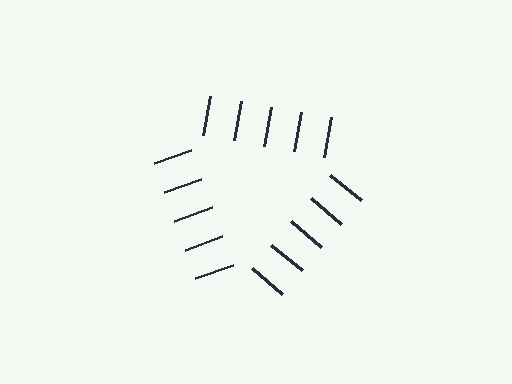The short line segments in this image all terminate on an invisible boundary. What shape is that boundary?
An illusory triangle — the line segments terminate on its edges but no continuous stroke is drawn.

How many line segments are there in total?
15 — 5 along each of the 3 edges.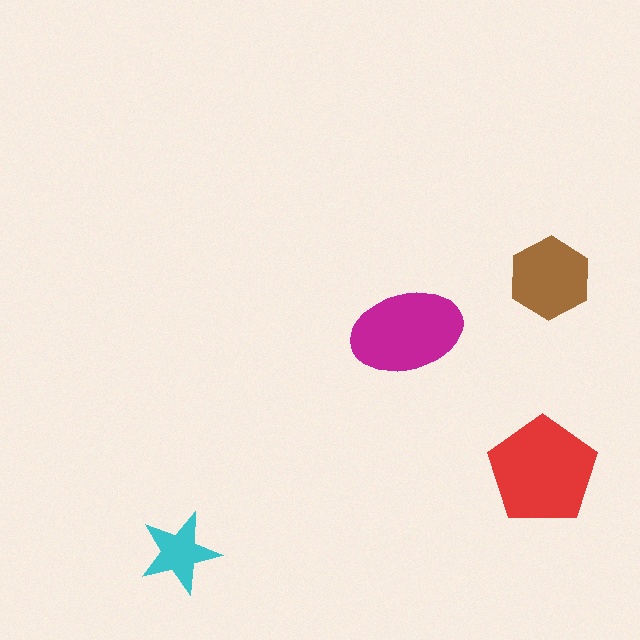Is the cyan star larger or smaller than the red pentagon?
Smaller.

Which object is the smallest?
The cyan star.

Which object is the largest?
The red pentagon.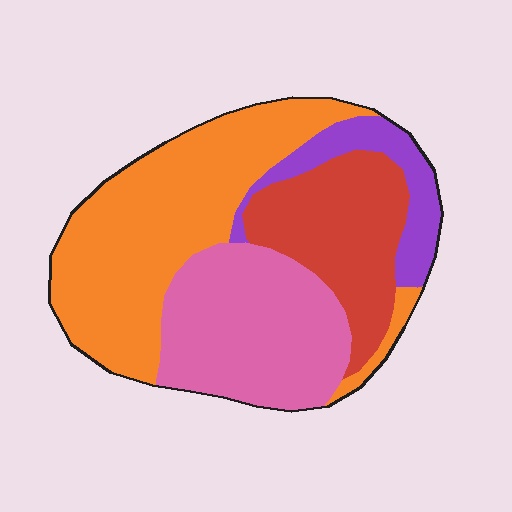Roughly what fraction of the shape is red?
Red covers 21% of the shape.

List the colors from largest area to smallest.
From largest to smallest: orange, pink, red, purple.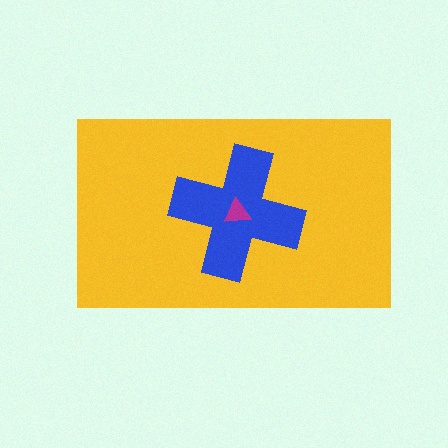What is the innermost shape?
The magenta triangle.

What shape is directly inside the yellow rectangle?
The blue cross.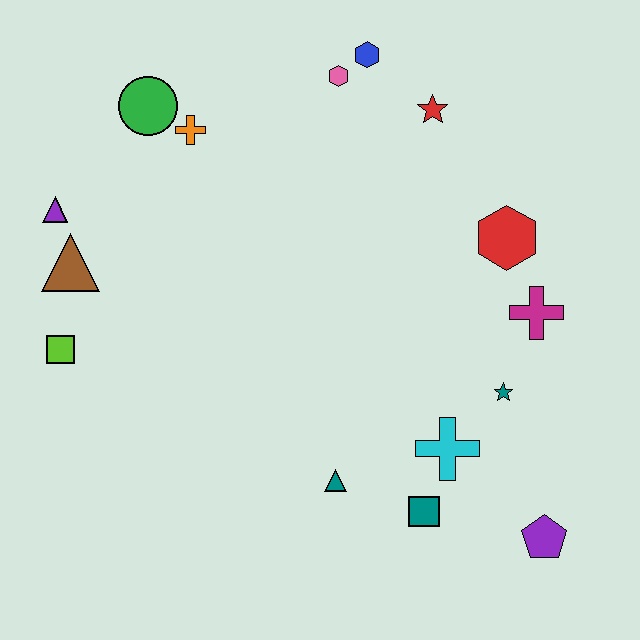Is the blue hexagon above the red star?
Yes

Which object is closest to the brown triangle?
The purple triangle is closest to the brown triangle.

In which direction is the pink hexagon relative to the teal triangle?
The pink hexagon is above the teal triangle.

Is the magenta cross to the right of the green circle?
Yes